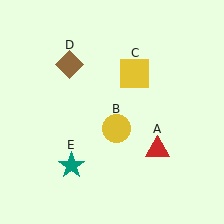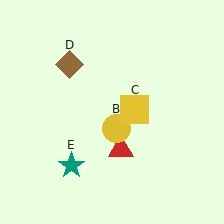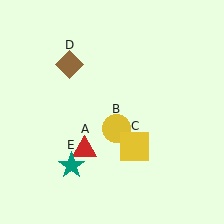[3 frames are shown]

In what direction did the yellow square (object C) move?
The yellow square (object C) moved down.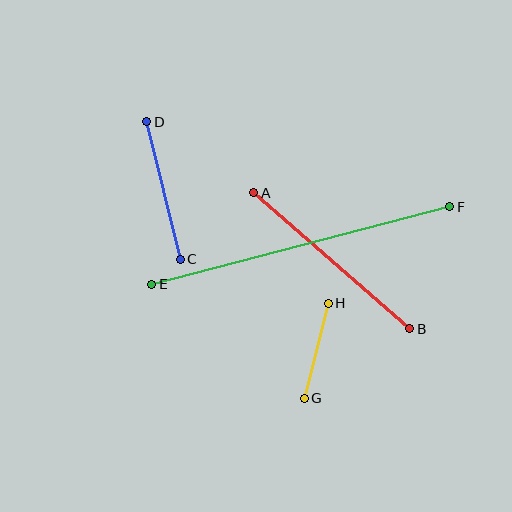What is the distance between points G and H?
The distance is approximately 98 pixels.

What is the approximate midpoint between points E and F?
The midpoint is at approximately (301, 246) pixels.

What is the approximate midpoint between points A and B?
The midpoint is at approximately (332, 261) pixels.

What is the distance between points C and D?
The distance is approximately 142 pixels.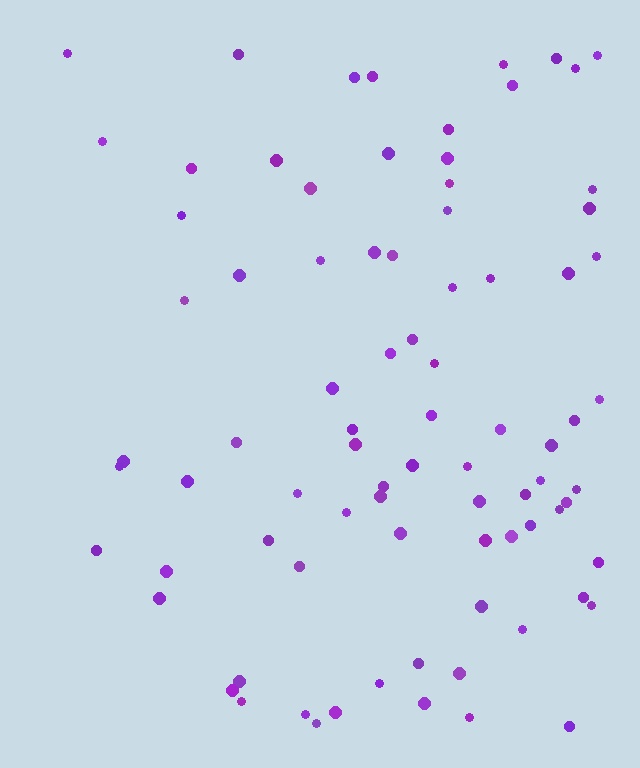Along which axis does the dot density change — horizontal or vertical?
Horizontal.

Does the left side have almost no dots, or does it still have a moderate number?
Still a moderate number, just noticeably fewer than the right.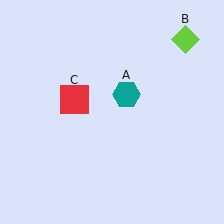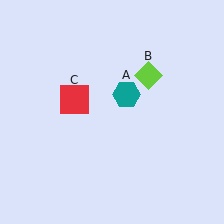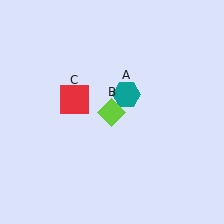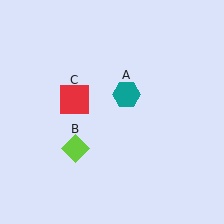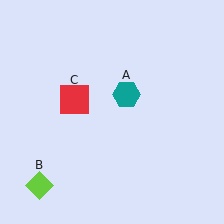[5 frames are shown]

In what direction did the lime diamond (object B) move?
The lime diamond (object B) moved down and to the left.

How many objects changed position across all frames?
1 object changed position: lime diamond (object B).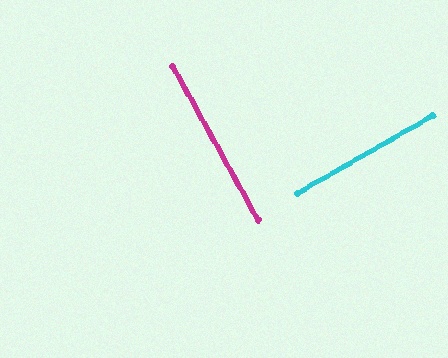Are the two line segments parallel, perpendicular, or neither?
Perpendicular — they meet at approximately 89°.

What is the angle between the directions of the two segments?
Approximately 89 degrees.